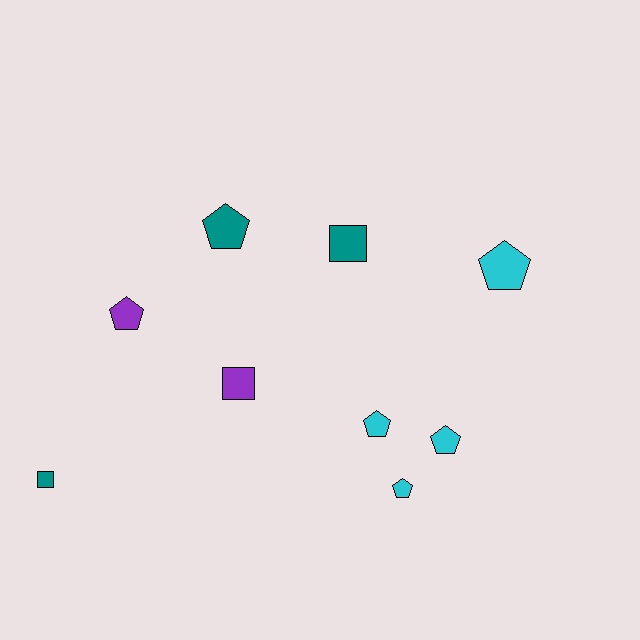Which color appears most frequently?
Cyan, with 4 objects.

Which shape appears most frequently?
Pentagon, with 6 objects.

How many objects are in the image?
There are 9 objects.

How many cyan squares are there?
There are no cyan squares.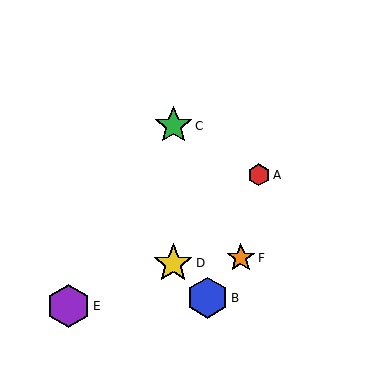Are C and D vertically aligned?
Yes, both are at x≈173.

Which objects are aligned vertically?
Objects C, D are aligned vertically.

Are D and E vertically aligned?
No, D is at x≈173 and E is at x≈69.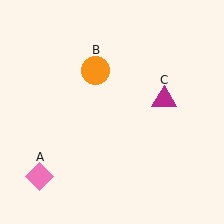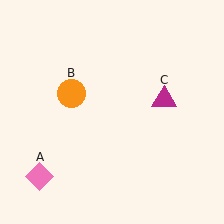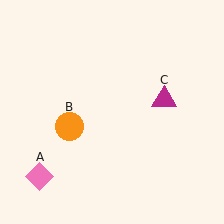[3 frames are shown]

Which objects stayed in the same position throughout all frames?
Pink diamond (object A) and magenta triangle (object C) remained stationary.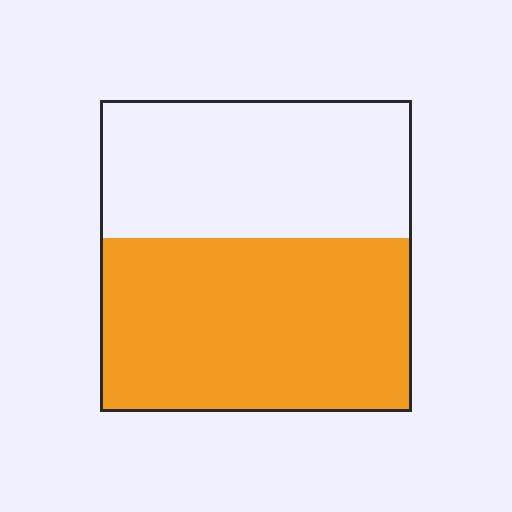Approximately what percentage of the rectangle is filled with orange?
Approximately 55%.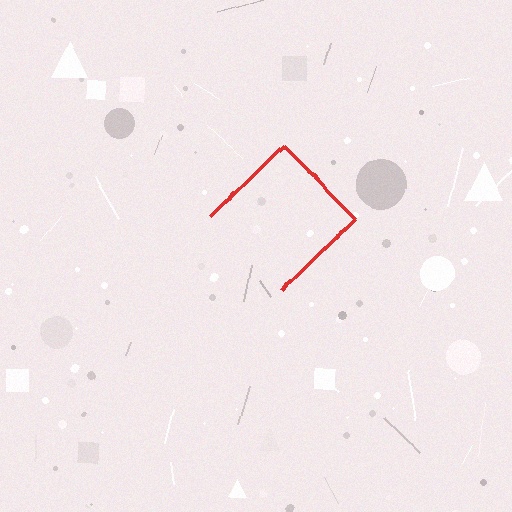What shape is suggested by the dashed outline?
The dashed outline suggests a diamond.